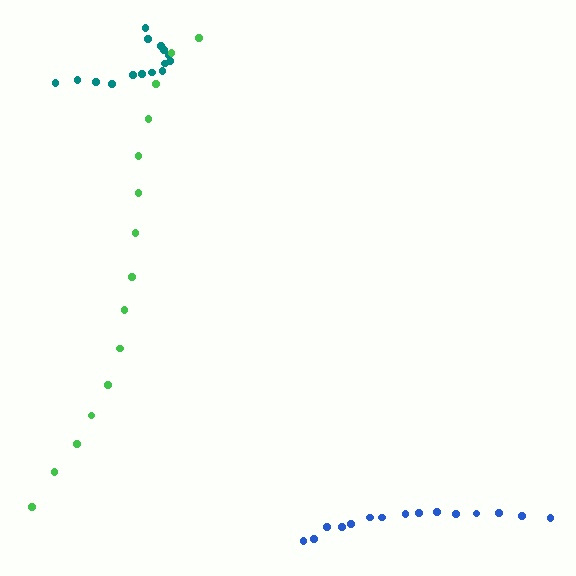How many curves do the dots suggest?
There are 3 distinct paths.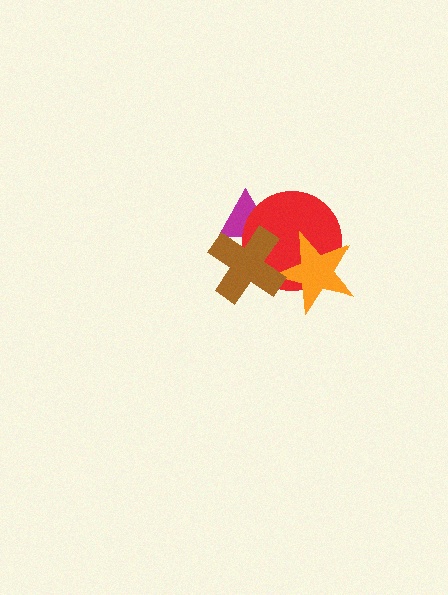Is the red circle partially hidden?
Yes, it is partially covered by another shape.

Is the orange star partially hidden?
Yes, it is partially covered by another shape.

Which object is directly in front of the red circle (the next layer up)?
The orange star is directly in front of the red circle.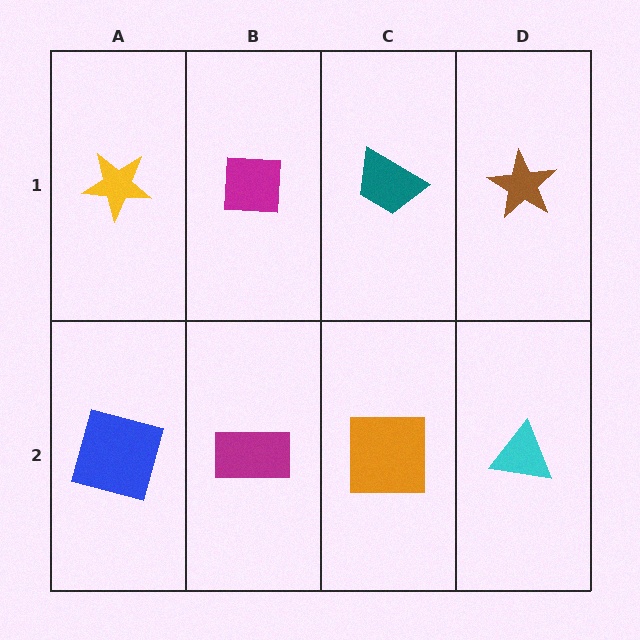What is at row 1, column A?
A yellow star.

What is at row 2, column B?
A magenta rectangle.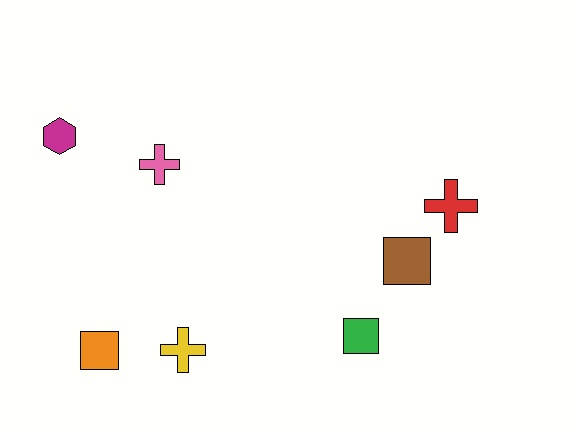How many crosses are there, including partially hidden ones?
There are 3 crosses.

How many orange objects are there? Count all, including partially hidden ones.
There is 1 orange object.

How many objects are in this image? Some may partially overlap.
There are 7 objects.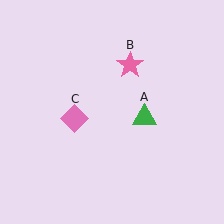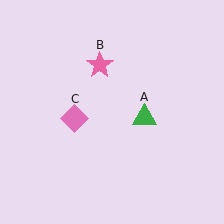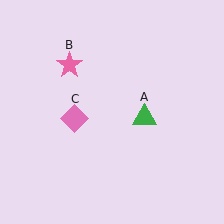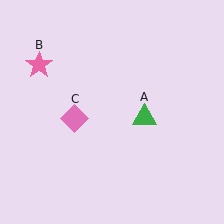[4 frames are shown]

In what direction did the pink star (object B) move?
The pink star (object B) moved left.